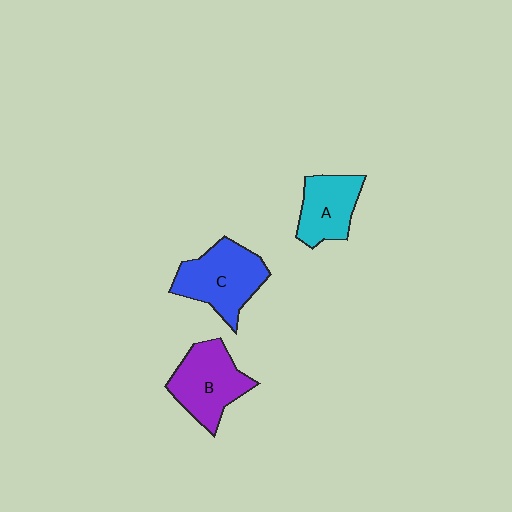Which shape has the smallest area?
Shape A (cyan).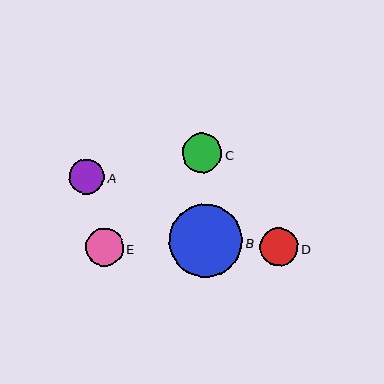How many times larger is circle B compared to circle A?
Circle B is approximately 2.1 times the size of circle A.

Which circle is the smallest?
Circle A is the smallest with a size of approximately 35 pixels.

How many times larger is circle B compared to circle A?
Circle B is approximately 2.1 times the size of circle A.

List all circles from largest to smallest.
From largest to smallest: B, C, D, E, A.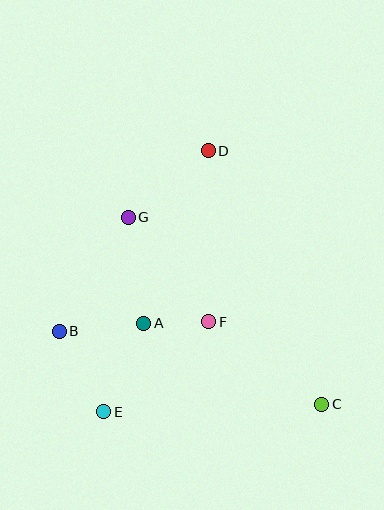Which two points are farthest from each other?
Points D and E are farthest from each other.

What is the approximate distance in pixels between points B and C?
The distance between B and C is approximately 273 pixels.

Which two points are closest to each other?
Points A and F are closest to each other.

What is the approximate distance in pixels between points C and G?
The distance between C and G is approximately 270 pixels.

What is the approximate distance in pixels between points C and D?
The distance between C and D is approximately 278 pixels.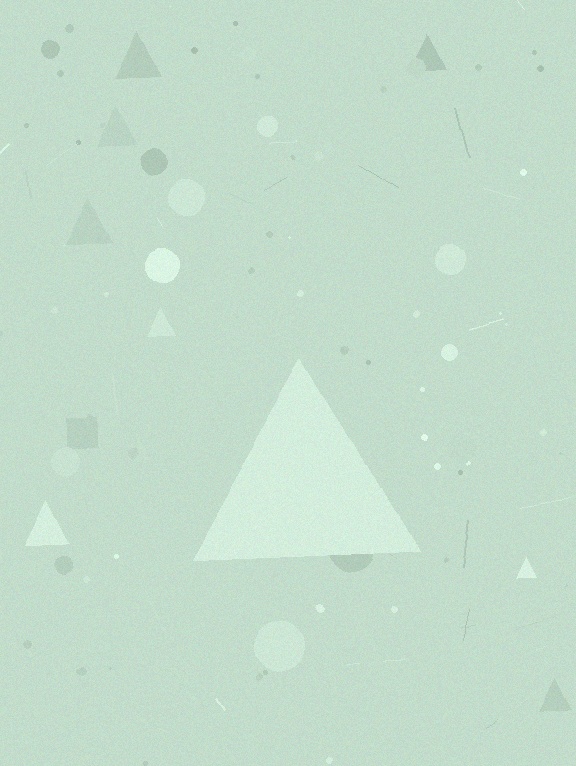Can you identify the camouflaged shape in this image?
The camouflaged shape is a triangle.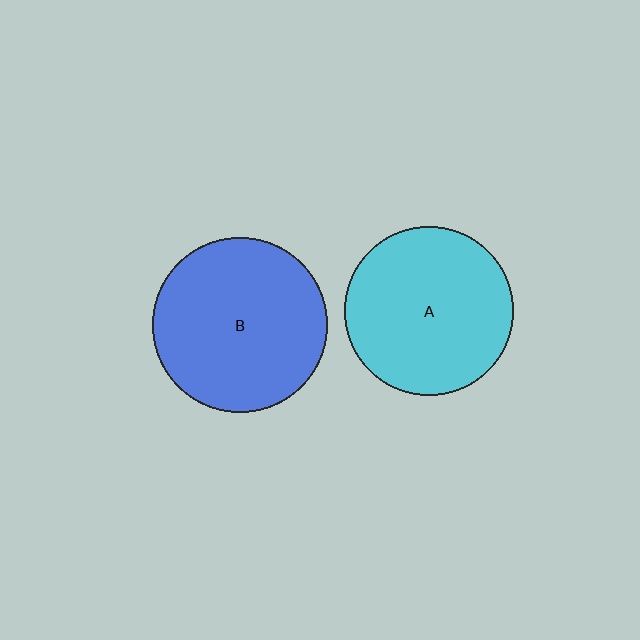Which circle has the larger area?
Circle B (blue).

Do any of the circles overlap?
No, none of the circles overlap.